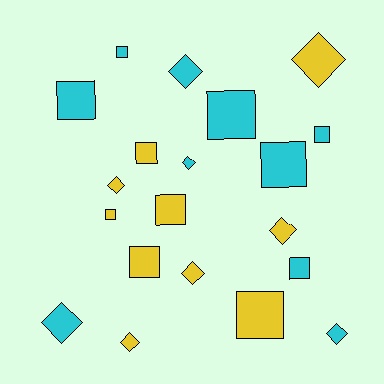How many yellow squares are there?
There are 5 yellow squares.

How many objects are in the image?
There are 20 objects.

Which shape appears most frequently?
Square, with 11 objects.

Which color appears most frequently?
Yellow, with 10 objects.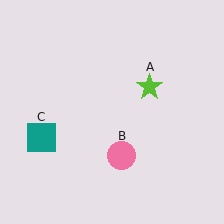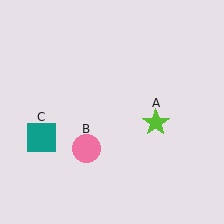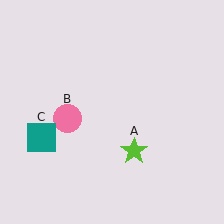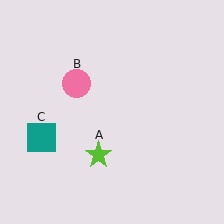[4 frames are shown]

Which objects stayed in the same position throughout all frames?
Teal square (object C) remained stationary.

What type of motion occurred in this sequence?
The lime star (object A), pink circle (object B) rotated clockwise around the center of the scene.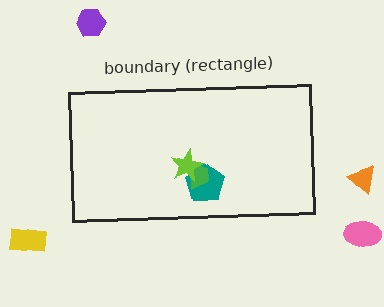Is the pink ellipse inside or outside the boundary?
Outside.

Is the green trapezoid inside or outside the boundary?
Inside.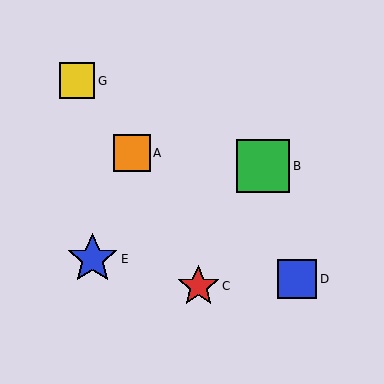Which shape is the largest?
The green square (labeled B) is the largest.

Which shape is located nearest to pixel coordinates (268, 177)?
The green square (labeled B) at (263, 166) is nearest to that location.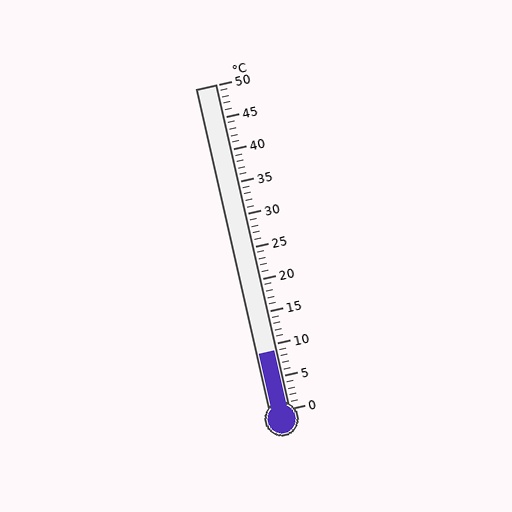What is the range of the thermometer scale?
The thermometer scale ranges from 0°C to 50°C.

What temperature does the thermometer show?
The thermometer shows approximately 9°C.